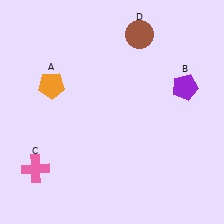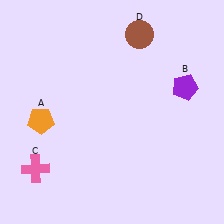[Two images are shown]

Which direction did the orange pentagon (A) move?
The orange pentagon (A) moved down.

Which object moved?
The orange pentagon (A) moved down.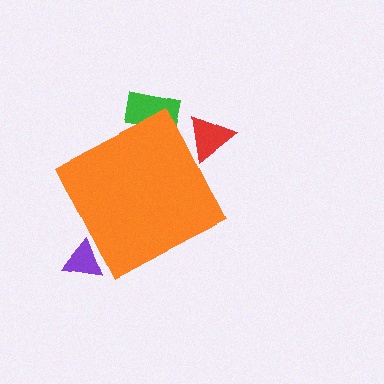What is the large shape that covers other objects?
An orange diamond.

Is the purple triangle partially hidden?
Yes, the purple triangle is partially hidden behind the orange diamond.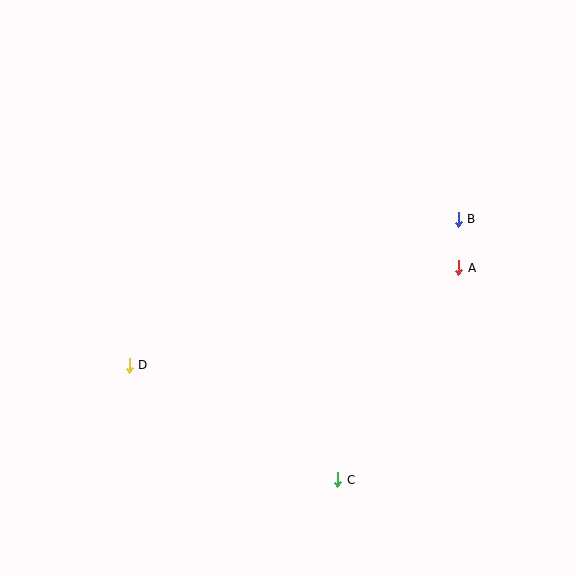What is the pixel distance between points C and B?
The distance between C and B is 287 pixels.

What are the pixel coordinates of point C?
Point C is at (338, 480).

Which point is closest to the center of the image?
Point A at (459, 268) is closest to the center.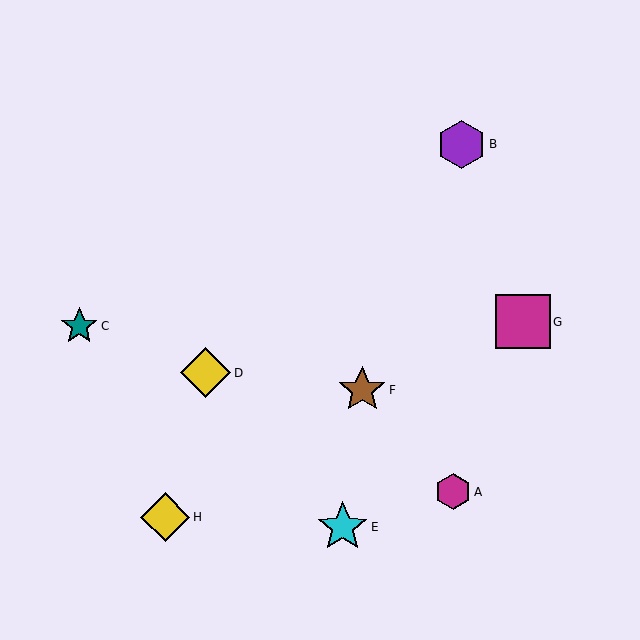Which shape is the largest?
The magenta square (labeled G) is the largest.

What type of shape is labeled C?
Shape C is a teal star.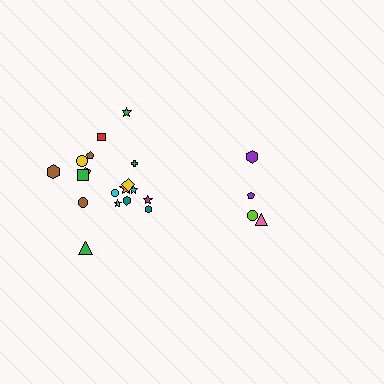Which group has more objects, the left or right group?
The left group.